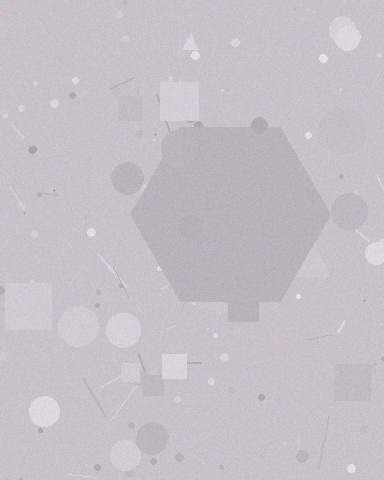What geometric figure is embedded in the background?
A hexagon is embedded in the background.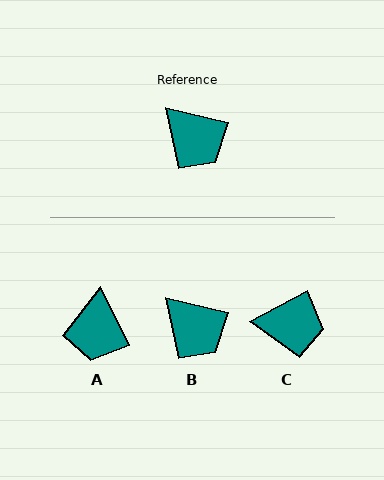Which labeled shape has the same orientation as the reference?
B.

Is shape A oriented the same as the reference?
No, it is off by about 50 degrees.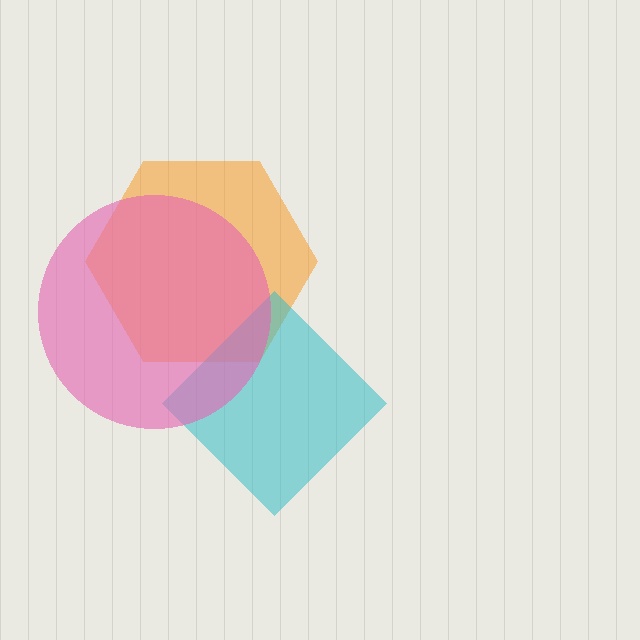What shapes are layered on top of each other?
The layered shapes are: an orange hexagon, a cyan diamond, a pink circle.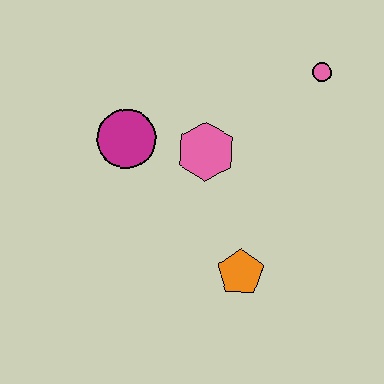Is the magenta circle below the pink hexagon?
No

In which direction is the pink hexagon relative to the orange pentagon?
The pink hexagon is above the orange pentagon.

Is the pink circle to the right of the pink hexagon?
Yes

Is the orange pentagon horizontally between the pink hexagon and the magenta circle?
No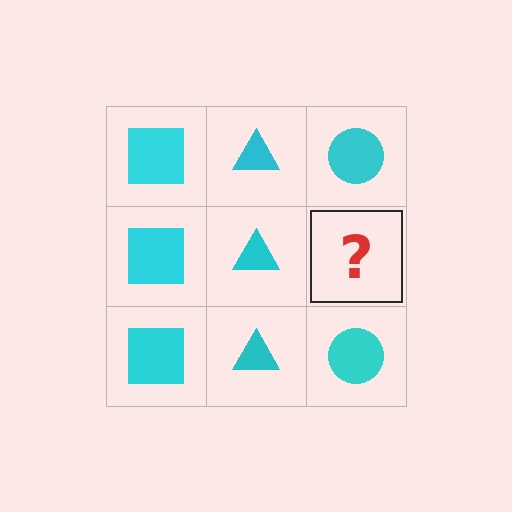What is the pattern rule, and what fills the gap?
The rule is that each column has a consistent shape. The gap should be filled with a cyan circle.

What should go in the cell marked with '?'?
The missing cell should contain a cyan circle.